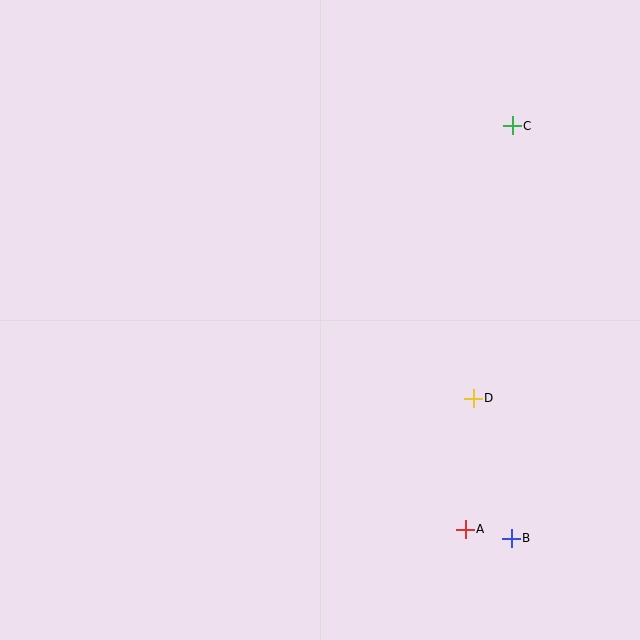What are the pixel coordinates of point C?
Point C is at (512, 126).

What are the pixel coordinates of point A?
Point A is at (465, 529).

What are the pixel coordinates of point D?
Point D is at (473, 398).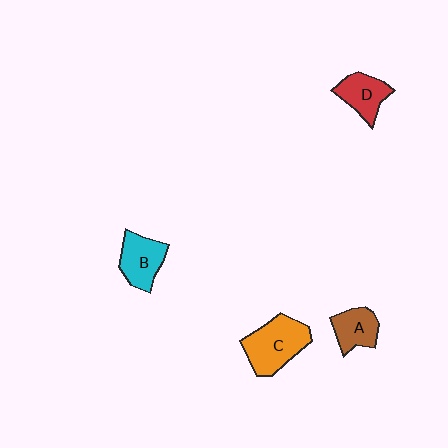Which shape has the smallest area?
Shape A (brown).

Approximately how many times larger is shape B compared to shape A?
Approximately 1.2 times.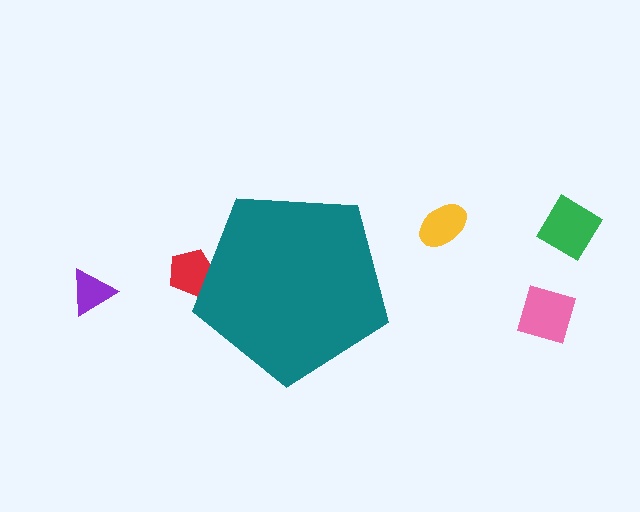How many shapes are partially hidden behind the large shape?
1 shape is partially hidden.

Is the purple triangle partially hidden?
No, the purple triangle is fully visible.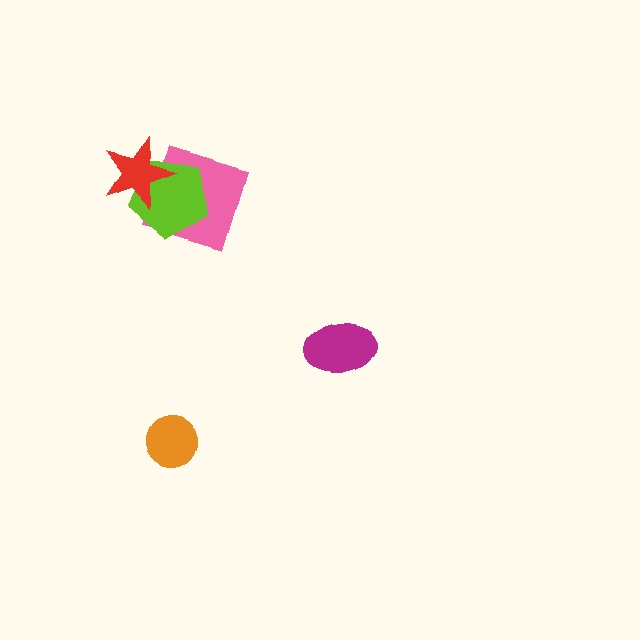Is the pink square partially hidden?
Yes, it is partially covered by another shape.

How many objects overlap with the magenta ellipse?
0 objects overlap with the magenta ellipse.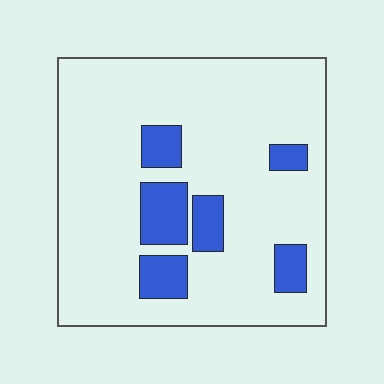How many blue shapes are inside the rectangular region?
6.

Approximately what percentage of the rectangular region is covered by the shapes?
Approximately 15%.